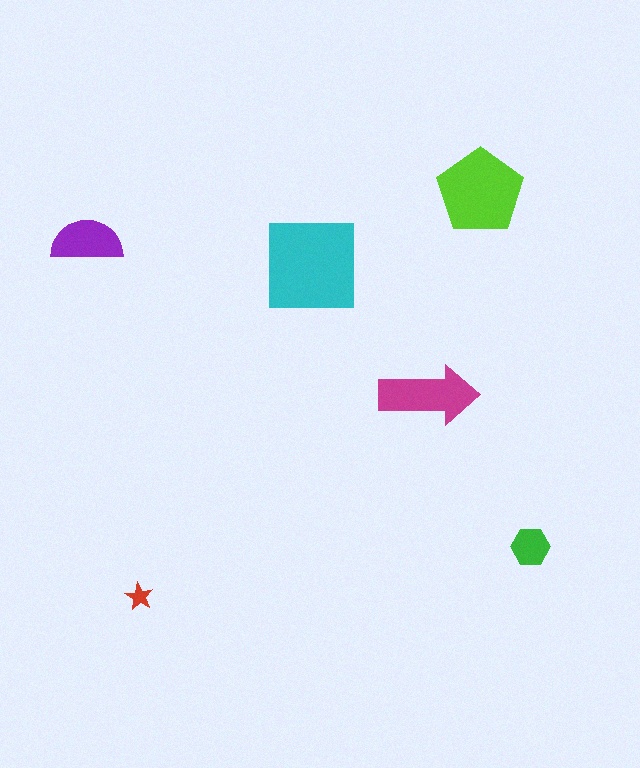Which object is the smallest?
The red star.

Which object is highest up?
The lime pentagon is topmost.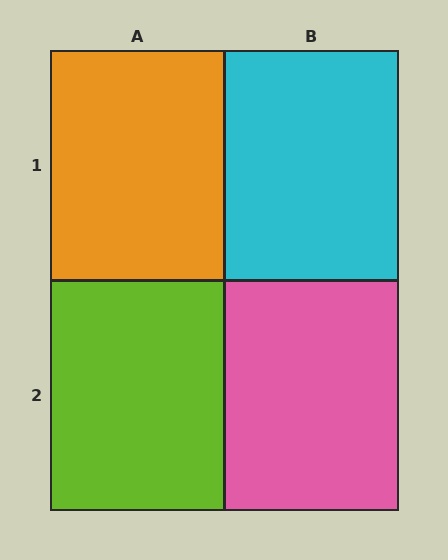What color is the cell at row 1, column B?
Cyan.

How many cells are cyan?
1 cell is cyan.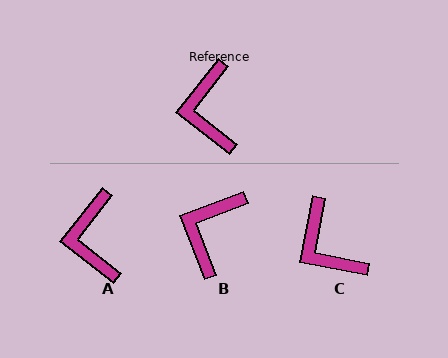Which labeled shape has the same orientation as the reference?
A.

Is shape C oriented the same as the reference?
No, it is off by about 27 degrees.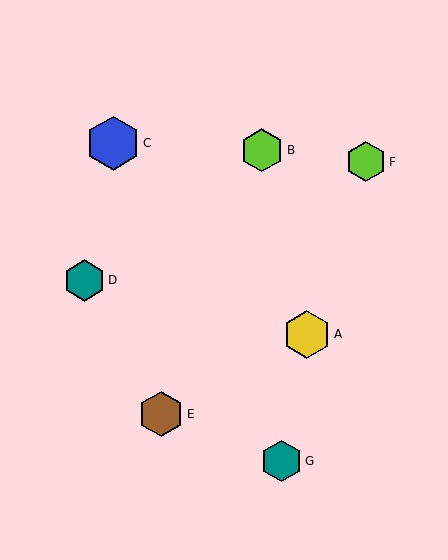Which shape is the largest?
The blue hexagon (labeled C) is the largest.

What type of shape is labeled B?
Shape B is a lime hexagon.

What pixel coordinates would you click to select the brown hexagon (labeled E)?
Click at (161, 414) to select the brown hexagon E.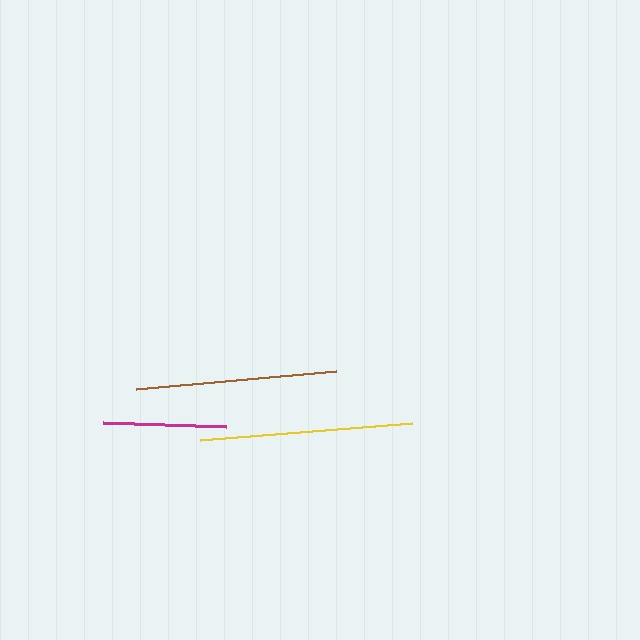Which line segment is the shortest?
The magenta line is the shortest at approximately 123 pixels.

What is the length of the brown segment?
The brown segment is approximately 201 pixels long.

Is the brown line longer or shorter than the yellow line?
The yellow line is longer than the brown line.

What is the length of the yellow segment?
The yellow segment is approximately 213 pixels long.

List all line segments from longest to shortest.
From longest to shortest: yellow, brown, magenta.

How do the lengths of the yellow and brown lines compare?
The yellow and brown lines are approximately the same length.